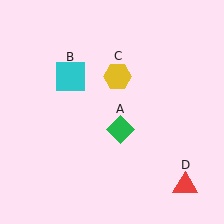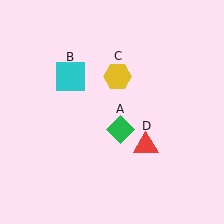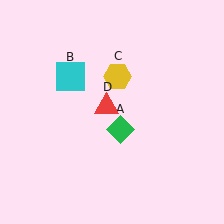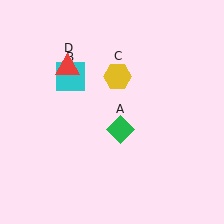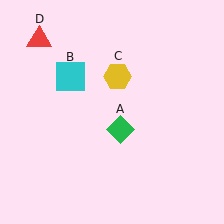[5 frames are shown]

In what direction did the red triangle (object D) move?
The red triangle (object D) moved up and to the left.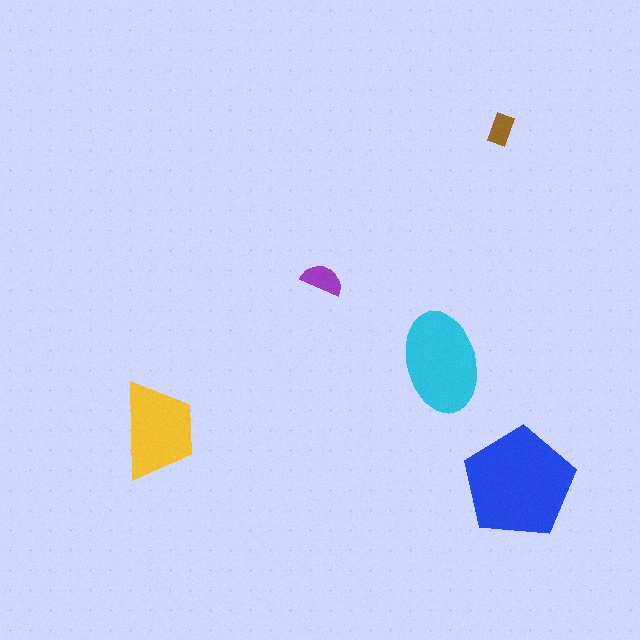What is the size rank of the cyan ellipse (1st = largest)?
2nd.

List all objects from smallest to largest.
The brown rectangle, the purple semicircle, the yellow trapezoid, the cyan ellipse, the blue pentagon.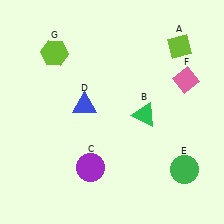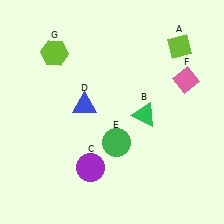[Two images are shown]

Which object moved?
The green circle (E) moved left.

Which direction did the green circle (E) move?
The green circle (E) moved left.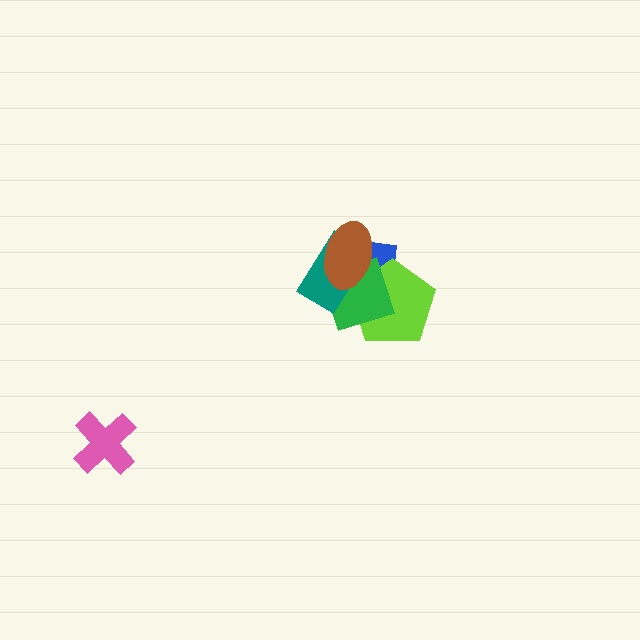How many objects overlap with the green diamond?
4 objects overlap with the green diamond.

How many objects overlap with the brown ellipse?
4 objects overlap with the brown ellipse.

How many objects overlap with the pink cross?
0 objects overlap with the pink cross.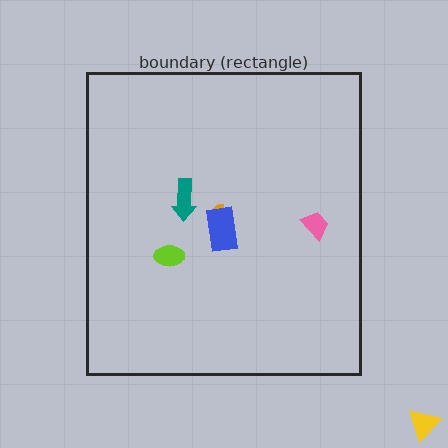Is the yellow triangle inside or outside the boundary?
Outside.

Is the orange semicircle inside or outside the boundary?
Inside.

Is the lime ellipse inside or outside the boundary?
Inside.